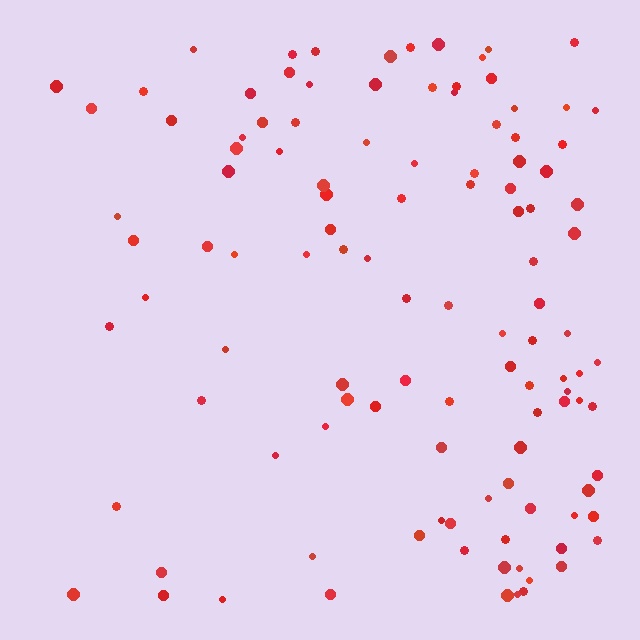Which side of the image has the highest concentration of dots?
The right.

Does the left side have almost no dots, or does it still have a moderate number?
Still a moderate number, just noticeably fewer than the right.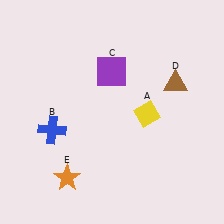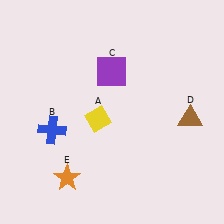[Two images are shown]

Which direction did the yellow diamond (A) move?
The yellow diamond (A) moved left.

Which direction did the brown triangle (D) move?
The brown triangle (D) moved down.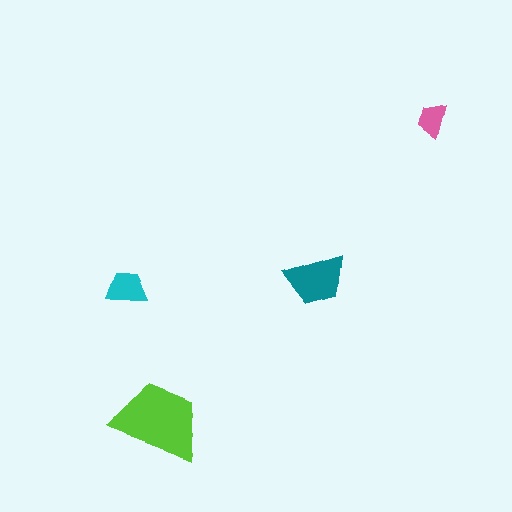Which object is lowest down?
The lime trapezoid is bottommost.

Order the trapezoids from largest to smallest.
the lime one, the teal one, the cyan one, the pink one.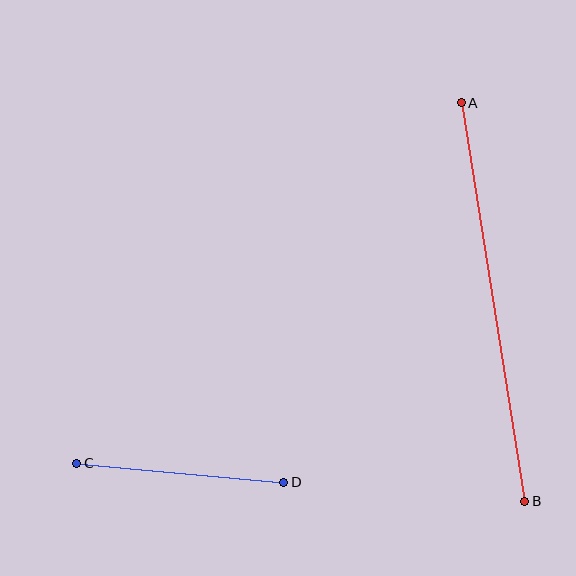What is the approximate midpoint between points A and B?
The midpoint is at approximately (493, 302) pixels.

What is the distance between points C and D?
The distance is approximately 208 pixels.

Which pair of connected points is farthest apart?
Points A and B are farthest apart.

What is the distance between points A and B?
The distance is approximately 403 pixels.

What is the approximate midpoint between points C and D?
The midpoint is at approximately (180, 473) pixels.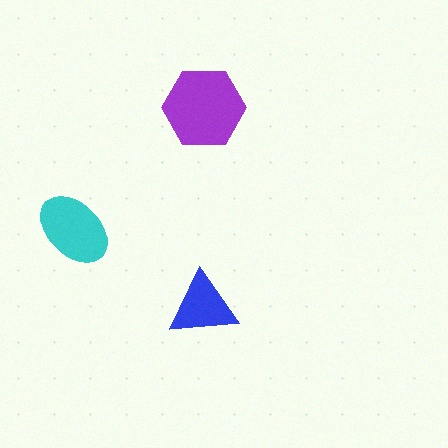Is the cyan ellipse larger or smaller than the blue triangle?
Larger.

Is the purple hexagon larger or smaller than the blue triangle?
Larger.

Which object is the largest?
The purple hexagon.